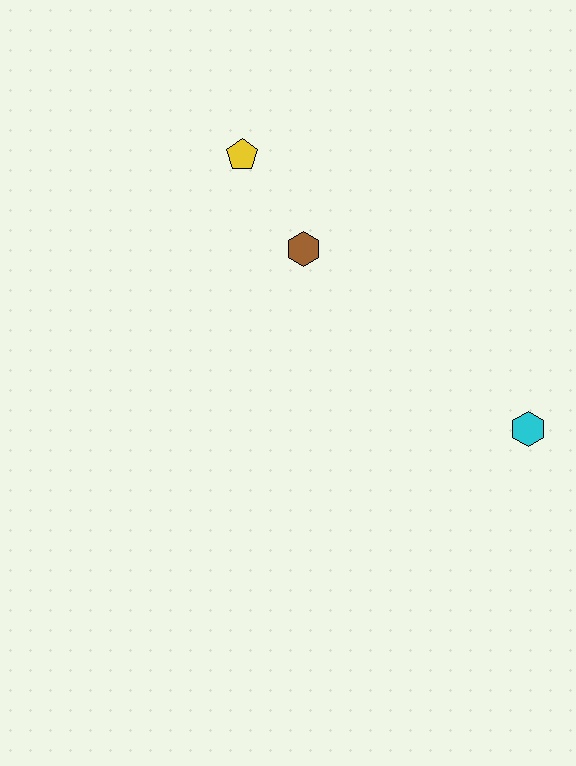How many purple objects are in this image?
There are no purple objects.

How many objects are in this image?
There are 3 objects.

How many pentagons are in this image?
There is 1 pentagon.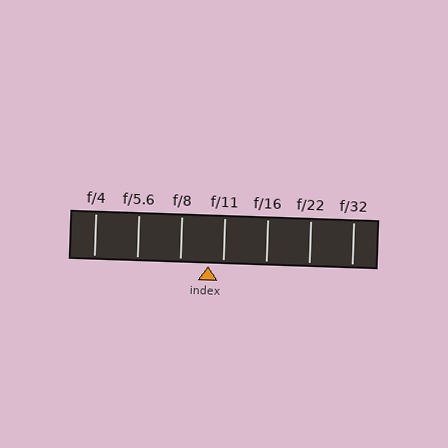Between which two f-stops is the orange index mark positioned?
The index mark is between f/8 and f/11.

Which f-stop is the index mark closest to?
The index mark is closest to f/11.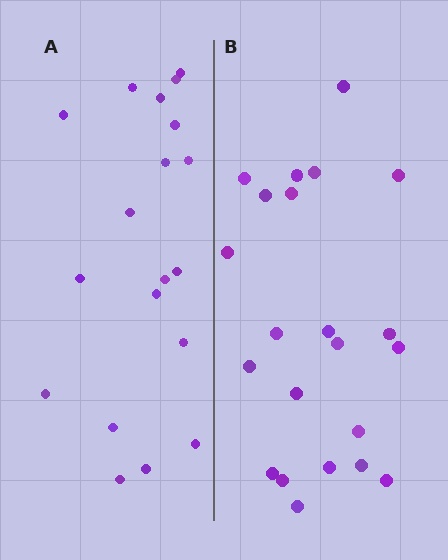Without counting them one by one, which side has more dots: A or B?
Region B (the right region) has more dots.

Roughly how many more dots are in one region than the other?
Region B has just a few more — roughly 2 or 3 more dots than region A.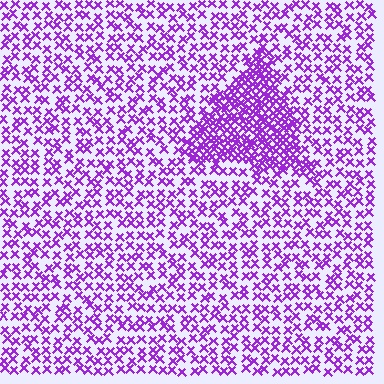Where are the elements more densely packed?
The elements are more densely packed inside the triangle boundary.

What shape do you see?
I see a triangle.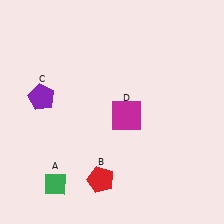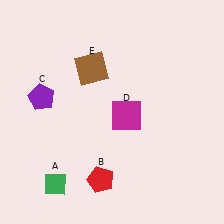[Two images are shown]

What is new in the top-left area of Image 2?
A brown square (E) was added in the top-left area of Image 2.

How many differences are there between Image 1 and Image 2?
There is 1 difference between the two images.